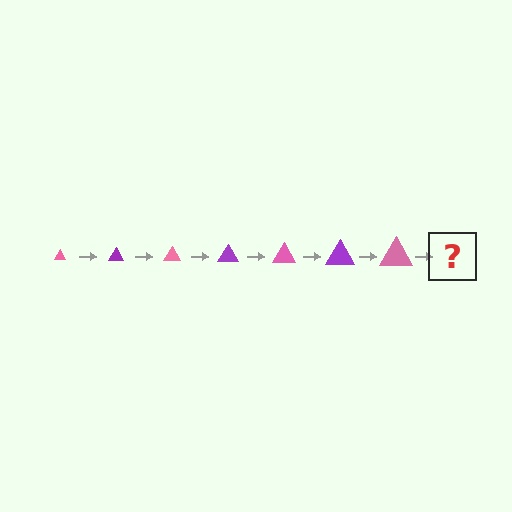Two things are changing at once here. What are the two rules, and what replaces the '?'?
The two rules are that the triangle grows larger each step and the color cycles through pink and purple. The '?' should be a purple triangle, larger than the previous one.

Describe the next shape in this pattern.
It should be a purple triangle, larger than the previous one.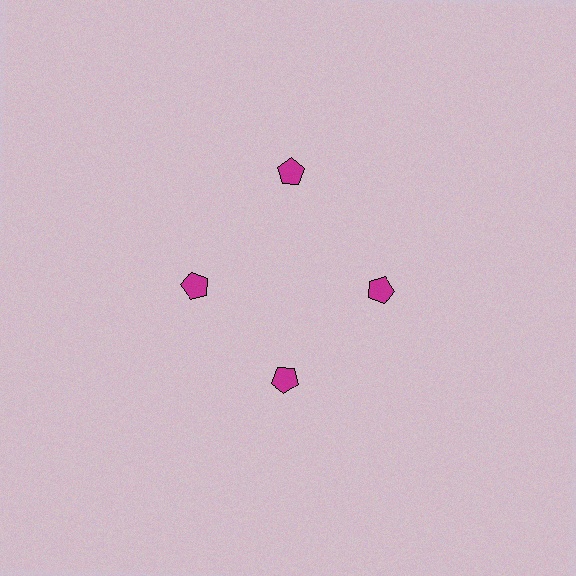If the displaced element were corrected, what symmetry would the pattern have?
It would have 4-fold rotational symmetry — the pattern would map onto itself every 90 degrees.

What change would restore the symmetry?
The symmetry would be restored by moving it inward, back onto the ring so that all 4 pentagons sit at equal angles and equal distance from the center.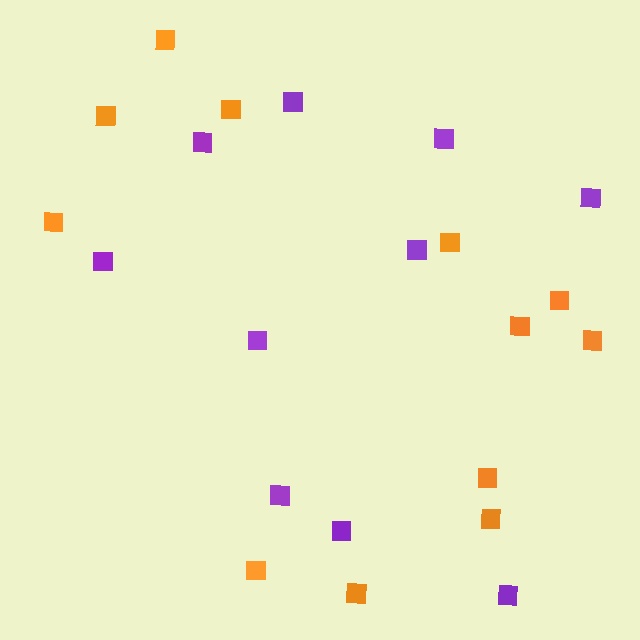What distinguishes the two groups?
There are 2 groups: one group of purple squares (10) and one group of orange squares (12).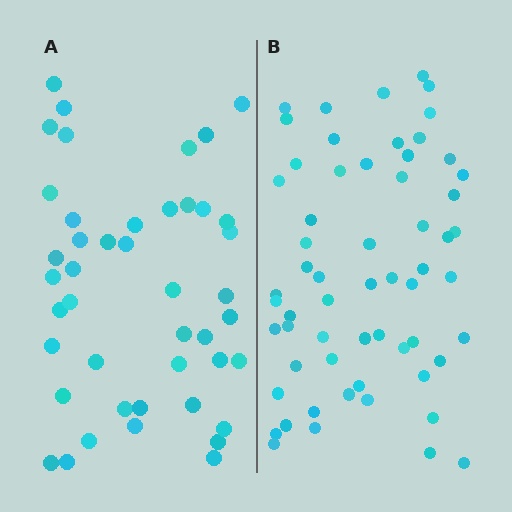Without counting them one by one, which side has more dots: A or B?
Region B (the right region) has more dots.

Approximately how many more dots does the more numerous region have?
Region B has approximately 15 more dots than region A.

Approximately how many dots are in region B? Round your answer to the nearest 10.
About 60 dots.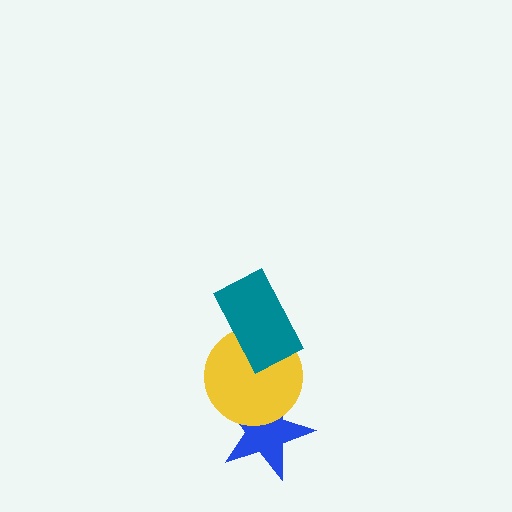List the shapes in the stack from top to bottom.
From top to bottom: the teal rectangle, the yellow circle, the blue star.